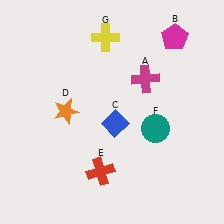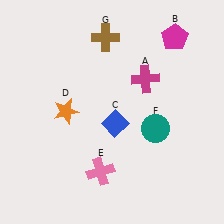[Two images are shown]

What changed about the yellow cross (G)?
In Image 1, G is yellow. In Image 2, it changed to brown.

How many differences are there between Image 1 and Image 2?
There are 2 differences between the two images.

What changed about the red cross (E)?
In Image 1, E is red. In Image 2, it changed to pink.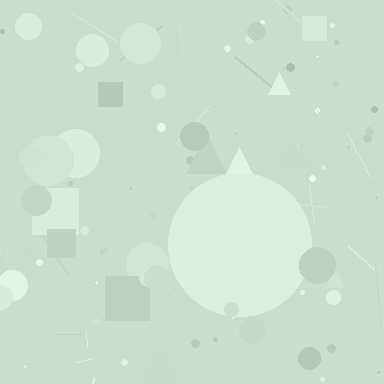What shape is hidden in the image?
A circle is hidden in the image.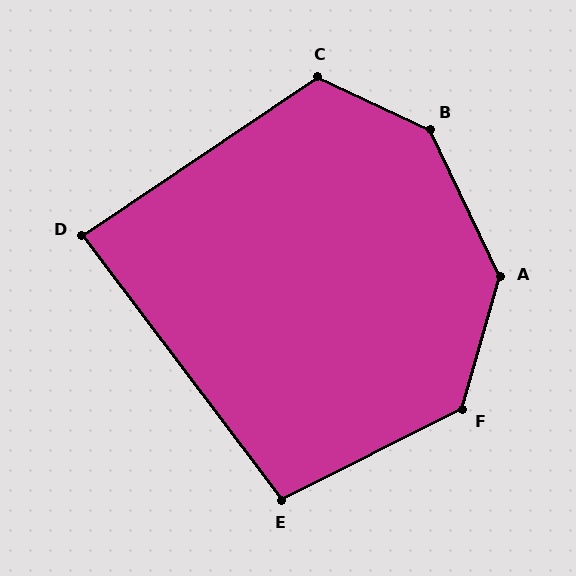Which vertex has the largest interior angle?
B, at approximately 140 degrees.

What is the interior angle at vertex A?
Approximately 139 degrees (obtuse).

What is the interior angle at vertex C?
Approximately 121 degrees (obtuse).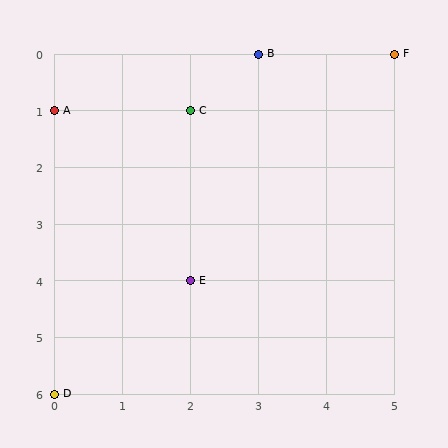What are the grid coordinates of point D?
Point D is at grid coordinates (0, 6).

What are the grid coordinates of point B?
Point B is at grid coordinates (3, 0).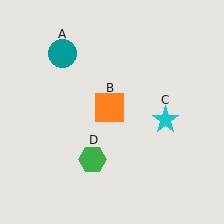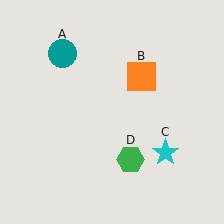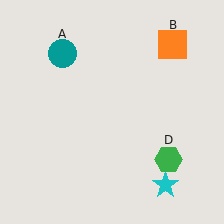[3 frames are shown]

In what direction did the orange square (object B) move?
The orange square (object B) moved up and to the right.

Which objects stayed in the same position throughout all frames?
Teal circle (object A) remained stationary.